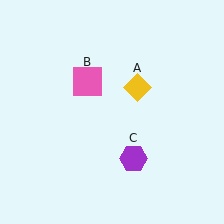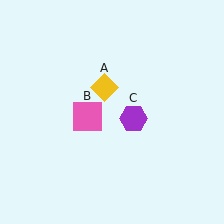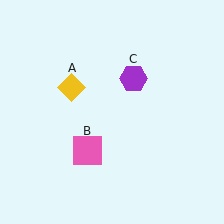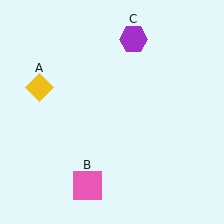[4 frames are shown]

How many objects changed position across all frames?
3 objects changed position: yellow diamond (object A), pink square (object B), purple hexagon (object C).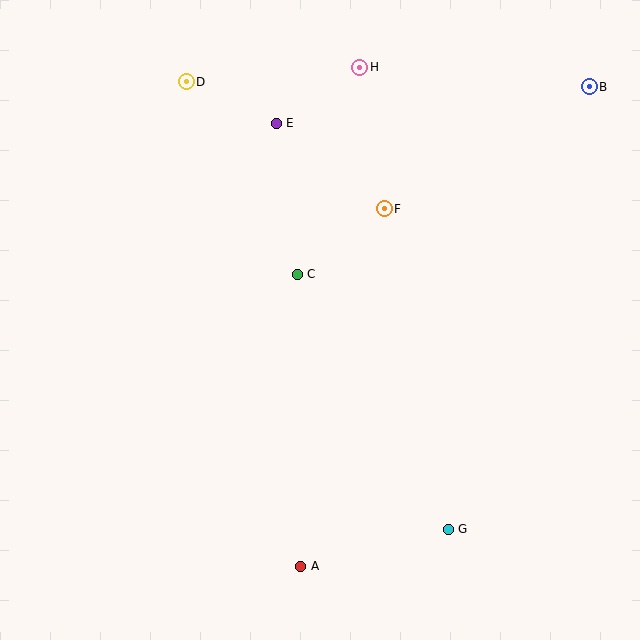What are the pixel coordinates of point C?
Point C is at (297, 274).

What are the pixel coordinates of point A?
Point A is at (301, 566).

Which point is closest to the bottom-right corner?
Point G is closest to the bottom-right corner.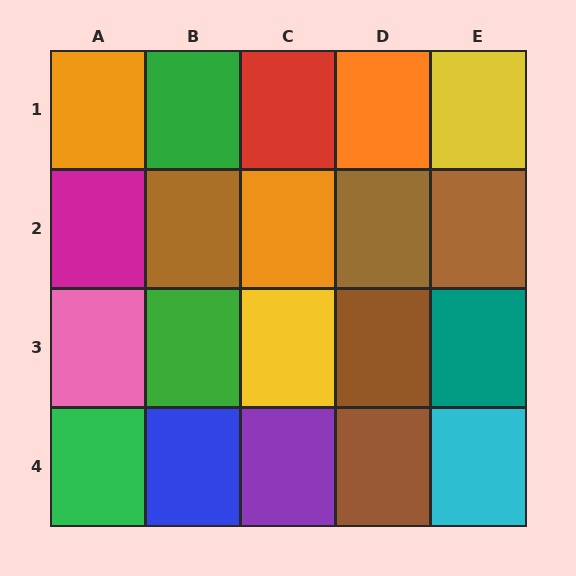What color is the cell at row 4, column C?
Purple.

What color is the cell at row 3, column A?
Pink.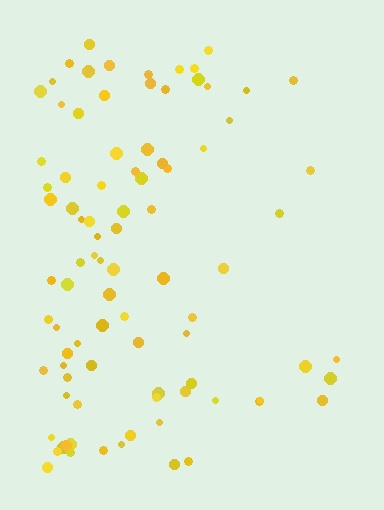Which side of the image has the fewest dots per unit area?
The right.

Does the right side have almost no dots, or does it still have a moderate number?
Still a moderate number, just noticeably fewer than the left.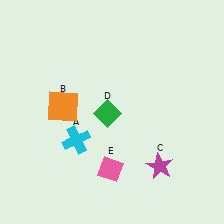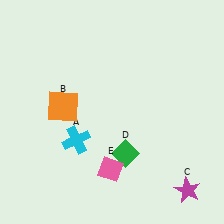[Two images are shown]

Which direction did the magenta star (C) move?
The magenta star (C) moved right.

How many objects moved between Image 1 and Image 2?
2 objects moved between the two images.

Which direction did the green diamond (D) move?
The green diamond (D) moved down.